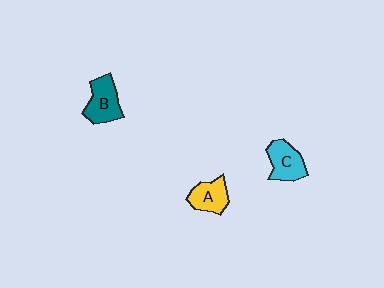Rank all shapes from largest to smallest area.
From largest to smallest: B (teal), C (cyan), A (yellow).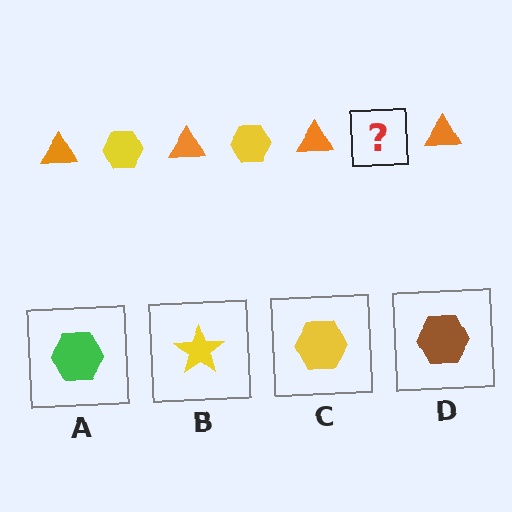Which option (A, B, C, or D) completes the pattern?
C.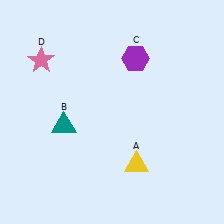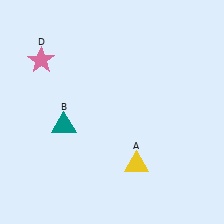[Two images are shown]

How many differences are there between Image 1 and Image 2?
There is 1 difference between the two images.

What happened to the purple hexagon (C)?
The purple hexagon (C) was removed in Image 2. It was in the top-right area of Image 1.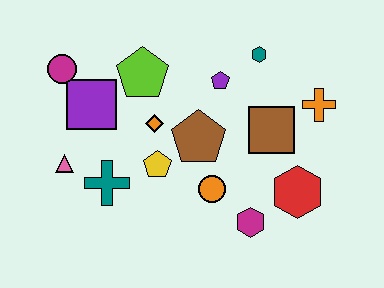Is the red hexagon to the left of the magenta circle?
No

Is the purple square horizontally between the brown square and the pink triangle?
Yes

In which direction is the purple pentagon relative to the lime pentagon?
The purple pentagon is to the right of the lime pentagon.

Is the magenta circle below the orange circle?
No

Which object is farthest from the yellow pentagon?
The orange cross is farthest from the yellow pentagon.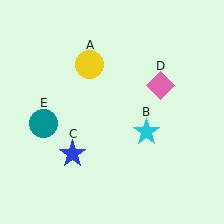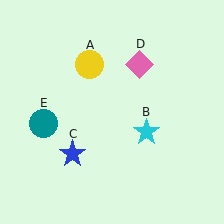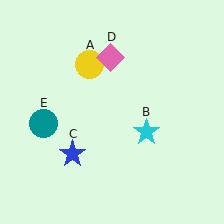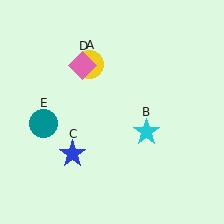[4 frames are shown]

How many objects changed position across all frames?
1 object changed position: pink diamond (object D).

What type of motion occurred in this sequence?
The pink diamond (object D) rotated counterclockwise around the center of the scene.